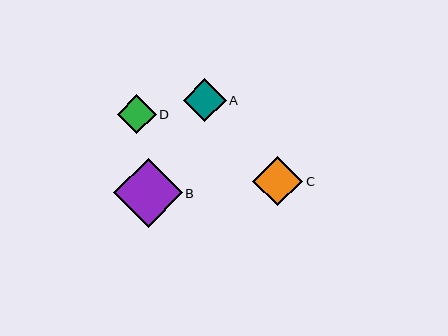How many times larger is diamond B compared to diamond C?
Diamond B is approximately 1.4 times the size of diamond C.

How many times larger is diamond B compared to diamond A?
Diamond B is approximately 1.6 times the size of diamond A.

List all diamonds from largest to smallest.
From largest to smallest: B, C, A, D.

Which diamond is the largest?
Diamond B is the largest with a size of approximately 69 pixels.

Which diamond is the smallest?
Diamond D is the smallest with a size of approximately 39 pixels.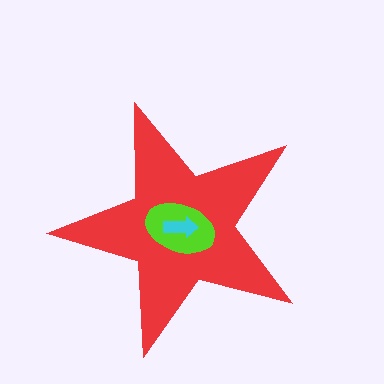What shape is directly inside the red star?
The lime ellipse.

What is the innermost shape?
The cyan arrow.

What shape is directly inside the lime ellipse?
The cyan arrow.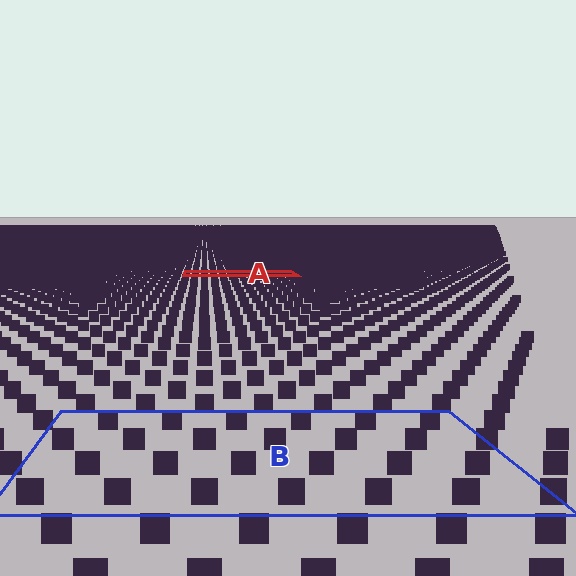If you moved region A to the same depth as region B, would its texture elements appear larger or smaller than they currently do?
They would appear larger. At a closer depth, the same texture elements are projected at a bigger on-screen size.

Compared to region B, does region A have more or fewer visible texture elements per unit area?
Region A has more texture elements per unit area — they are packed more densely because it is farther away.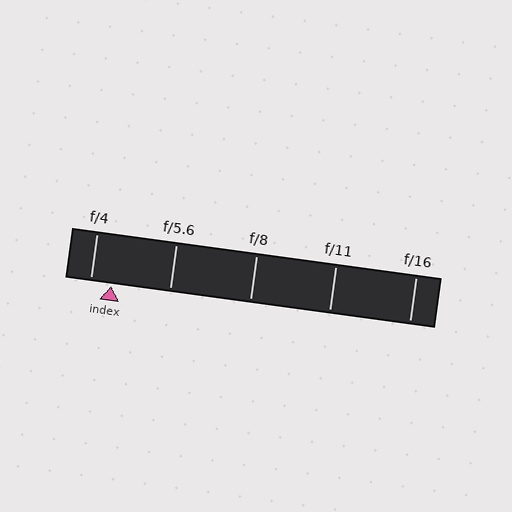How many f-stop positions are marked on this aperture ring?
There are 5 f-stop positions marked.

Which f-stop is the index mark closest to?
The index mark is closest to f/4.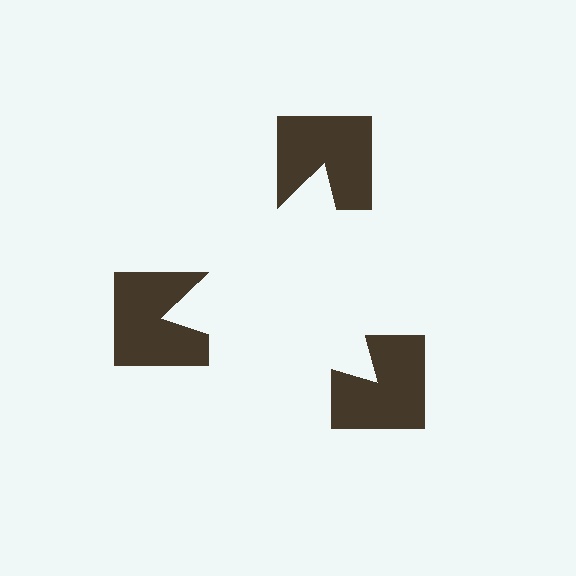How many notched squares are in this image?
There are 3 — one at each vertex of the illusory triangle.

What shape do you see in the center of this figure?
An illusory triangle — its edges are inferred from the aligned wedge cuts in the notched squares, not physically drawn.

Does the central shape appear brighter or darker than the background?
It typically appears slightly brighter than the background, even though no actual brightness change is drawn.